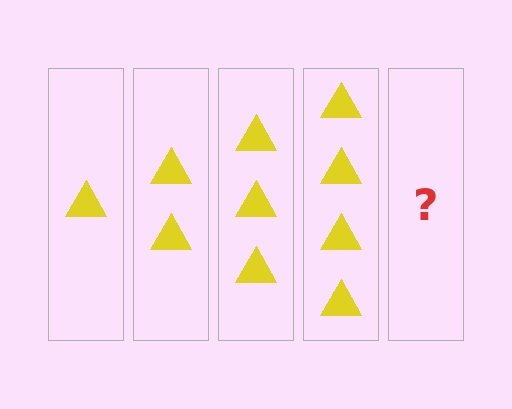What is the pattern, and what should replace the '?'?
The pattern is that each step adds one more triangle. The '?' should be 5 triangles.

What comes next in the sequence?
The next element should be 5 triangles.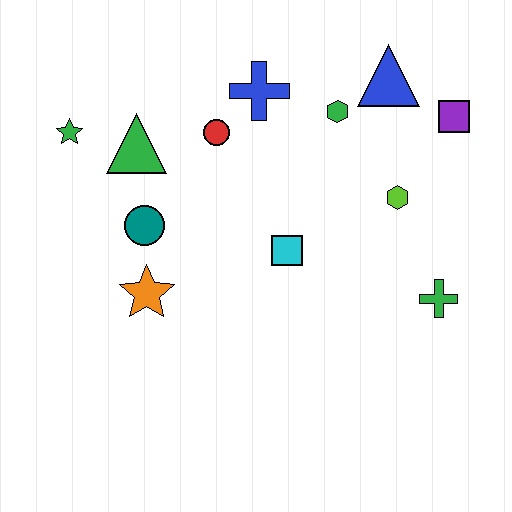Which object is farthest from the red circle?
The green cross is farthest from the red circle.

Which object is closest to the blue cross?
The red circle is closest to the blue cross.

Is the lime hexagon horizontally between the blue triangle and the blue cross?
No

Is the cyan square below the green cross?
No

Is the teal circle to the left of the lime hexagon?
Yes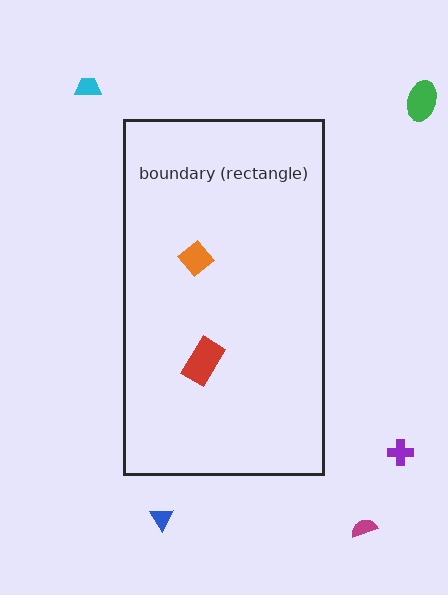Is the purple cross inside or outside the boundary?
Outside.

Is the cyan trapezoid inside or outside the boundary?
Outside.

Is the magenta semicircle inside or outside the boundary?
Outside.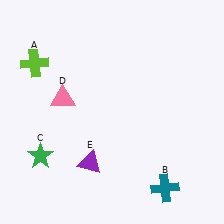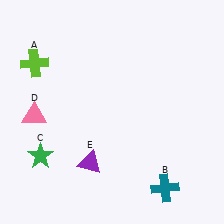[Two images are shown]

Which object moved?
The pink triangle (D) moved left.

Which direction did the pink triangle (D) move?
The pink triangle (D) moved left.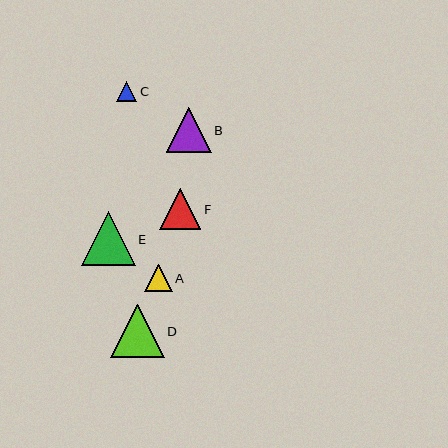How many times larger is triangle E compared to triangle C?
Triangle E is approximately 2.7 times the size of triangle C.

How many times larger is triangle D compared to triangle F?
Triangle D is approximately 1.3 times the size of triangle F.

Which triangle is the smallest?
Triangle C is the smallest with a size of approximately 20 pixels.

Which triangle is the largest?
Triangle E is the largest with a size of approximately 54 pixels.